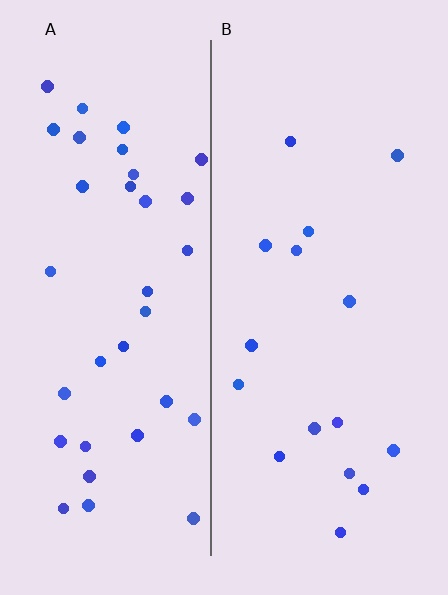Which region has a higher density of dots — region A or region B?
A (the left).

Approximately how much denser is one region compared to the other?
Approximately 2.2× — region A over region B.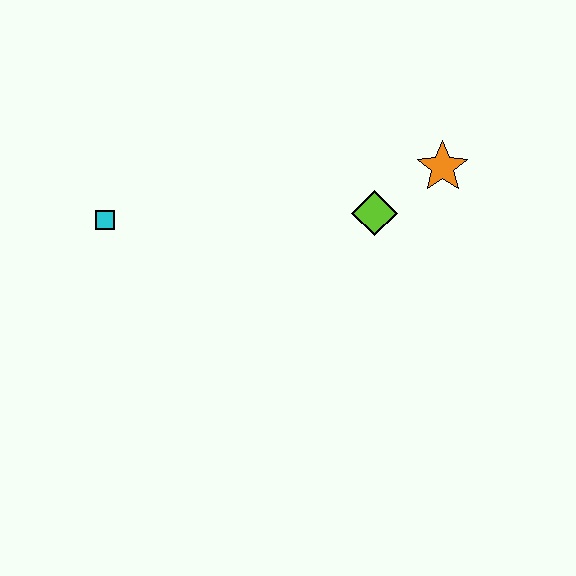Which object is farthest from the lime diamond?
The cyan square is farthest from the lime diamond.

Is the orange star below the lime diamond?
No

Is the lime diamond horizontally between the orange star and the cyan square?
Yes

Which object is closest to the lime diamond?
The orange star is closest to the lime diamond.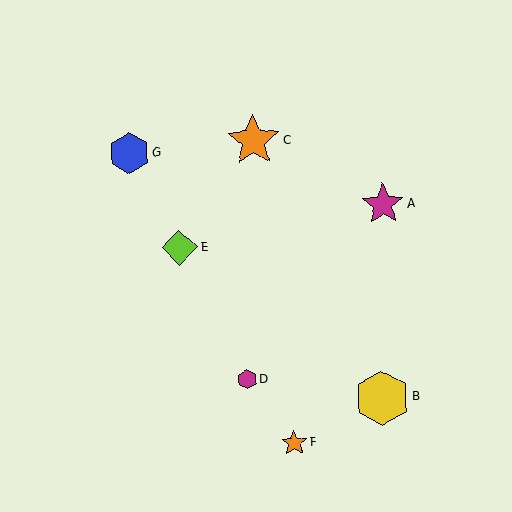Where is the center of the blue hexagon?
The center of the blue hexagon is at (129, 153).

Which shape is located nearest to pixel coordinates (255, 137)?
The orange star (labeled C) at (253, 141) is nearest to that location.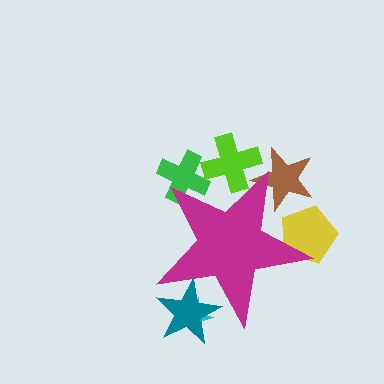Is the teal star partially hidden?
Yes, the teal star is partially hidden behind the magenta star.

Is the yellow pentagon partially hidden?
Yes, the yellow pentagon is partially hidden behind the magenta star.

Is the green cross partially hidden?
Yes, the green cross is partially hidden behind the magenta star.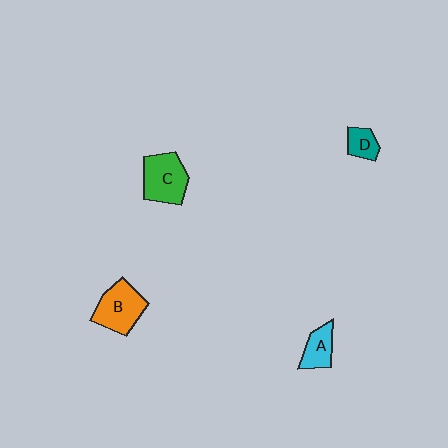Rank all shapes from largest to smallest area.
From largest to smallest: C (green), B (orange), A (cyan), D (teal).